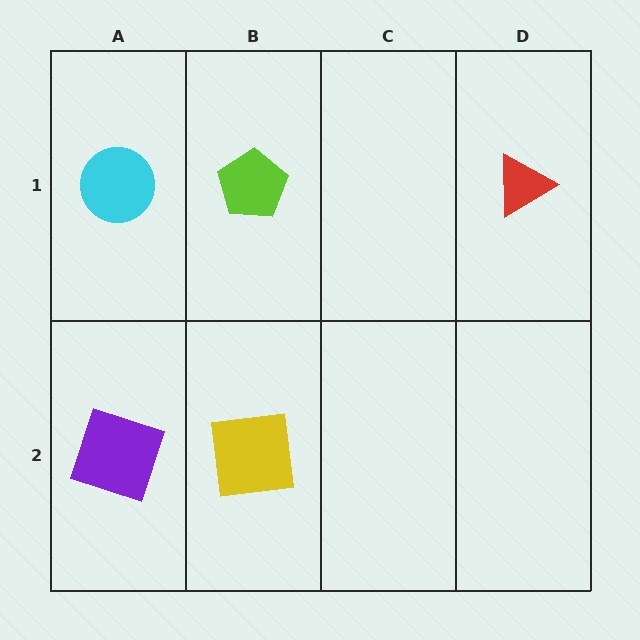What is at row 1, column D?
A red triangle.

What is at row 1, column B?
A lime pentagon.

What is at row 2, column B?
A yellow square.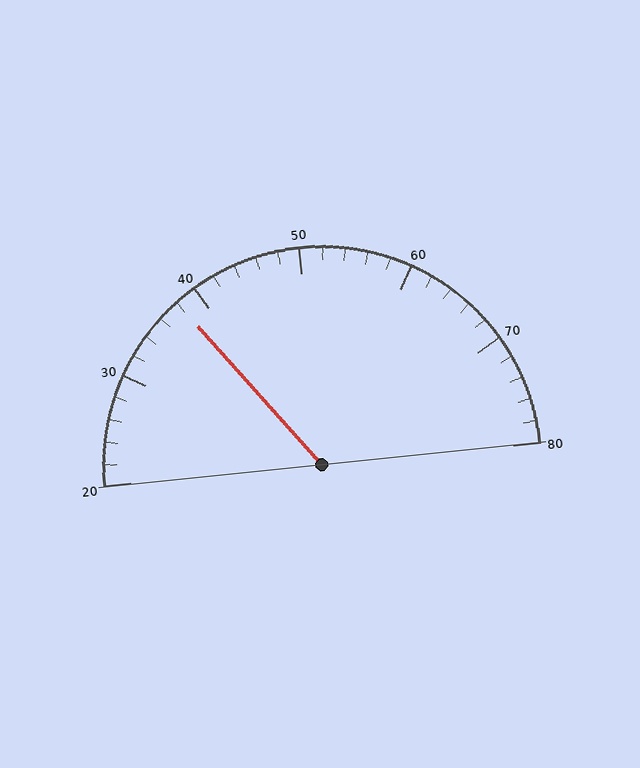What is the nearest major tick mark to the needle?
The nearest major tick mark is 40.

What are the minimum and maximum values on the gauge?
The gauge ranges from 20 to 80.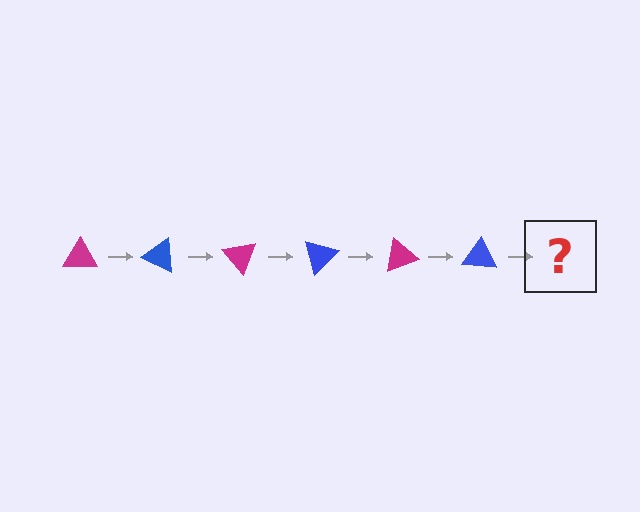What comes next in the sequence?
The next element should be a magenta triangle, rotated 150 degrees from the start.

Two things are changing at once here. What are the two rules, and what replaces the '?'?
The two rules are that it rotates 25 degrees each step and the color cycles through magenta and blue. The '?' should be a magenta triangle, rotated 150 degrees from the start.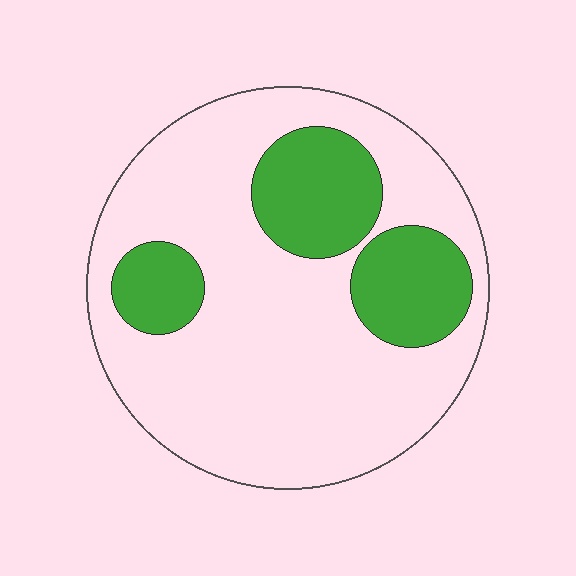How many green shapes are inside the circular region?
3.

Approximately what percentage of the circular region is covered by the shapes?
Approximately 25%.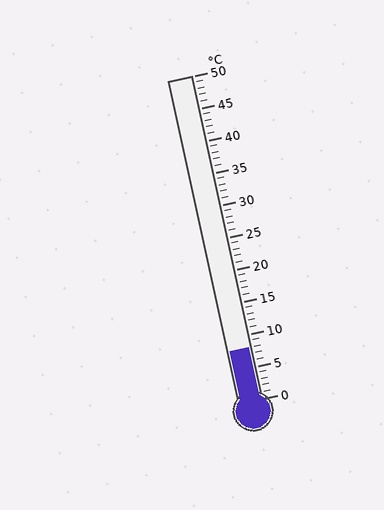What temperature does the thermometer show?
The thermometer shows approximately 8°C.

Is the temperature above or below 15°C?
The temperature is below 15°C.